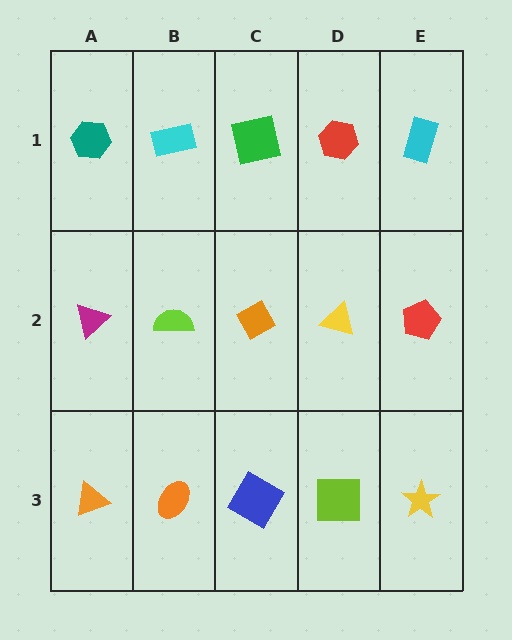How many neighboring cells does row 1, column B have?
3.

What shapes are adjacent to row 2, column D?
A red hexagon (row 1, column D), a lime square (row 3, column D), an orange diamond (row 2, column C), a red pentagon (row 2, column E).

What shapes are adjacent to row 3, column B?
A lime semicircle (row 2, column B), an orange triangle (row 3, column A), a blue diamond (row 3, column C).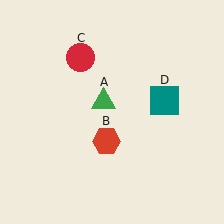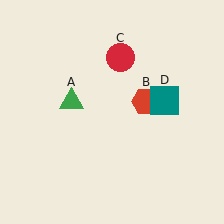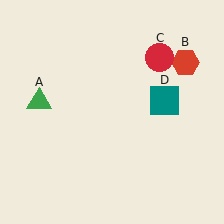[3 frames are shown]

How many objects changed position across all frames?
3 objects changed position: green triangle (object A), red hexagon (object B), red circle (object C).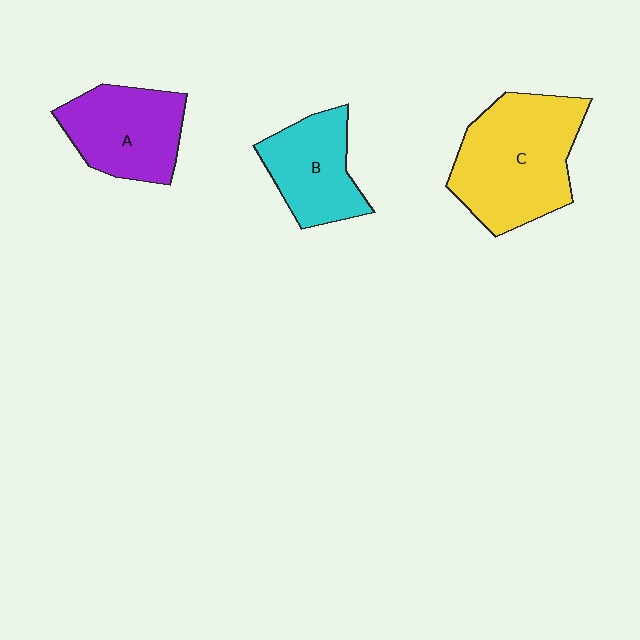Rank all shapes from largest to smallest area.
From largest to smallest: C (yellow), A (purple), B (cyan).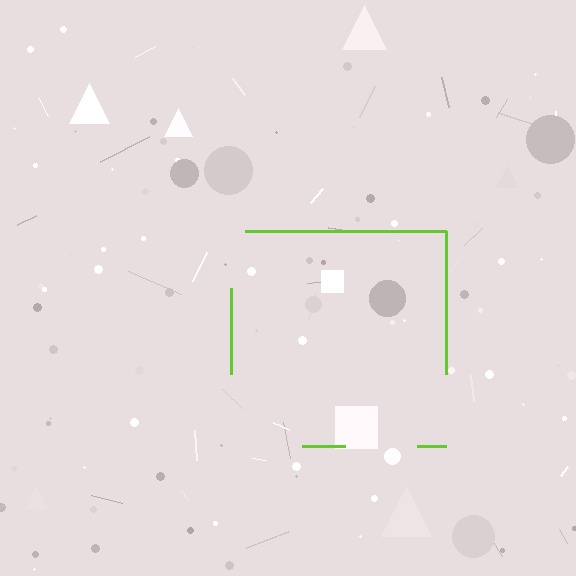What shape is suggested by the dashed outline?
The dashed outline suggests a square.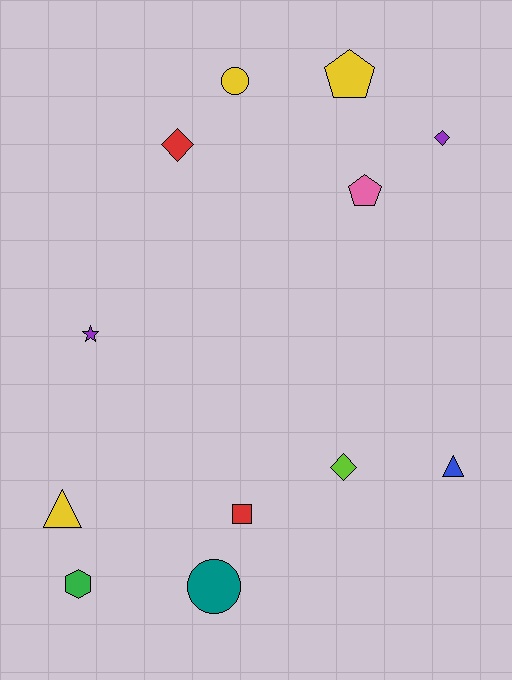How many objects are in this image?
There are 12 objects.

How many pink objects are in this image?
There is 1 pink object.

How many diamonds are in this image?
There are 3 diamonds.